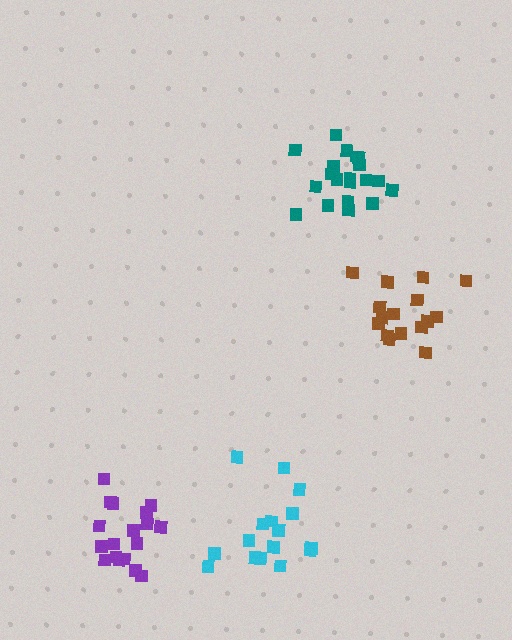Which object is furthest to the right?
The brown cluster is rightmost.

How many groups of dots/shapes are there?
There are 4 groups.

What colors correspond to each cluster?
The clusters are colored: cyan, brown, teal, purple.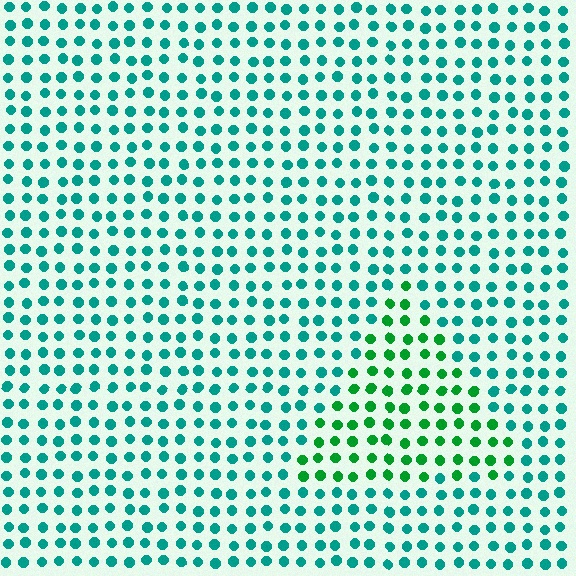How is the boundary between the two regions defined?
The boundary is defined purely by a slight shift in hue (about 38 degrees). Spacing, size, and orientation are identical on both sides.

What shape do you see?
I see a triangle.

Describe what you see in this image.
The image is filled with small teal elements in a uniform arrangement. A triangle-shaped region is visible where the elements are tinted to a slightly different hue, forming a subtle color boundary.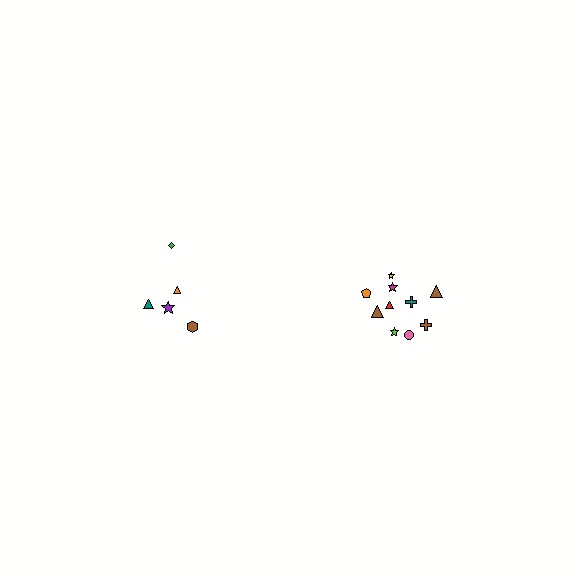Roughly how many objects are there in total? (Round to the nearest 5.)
Roughly 15 objects in total.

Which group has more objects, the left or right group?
The right group.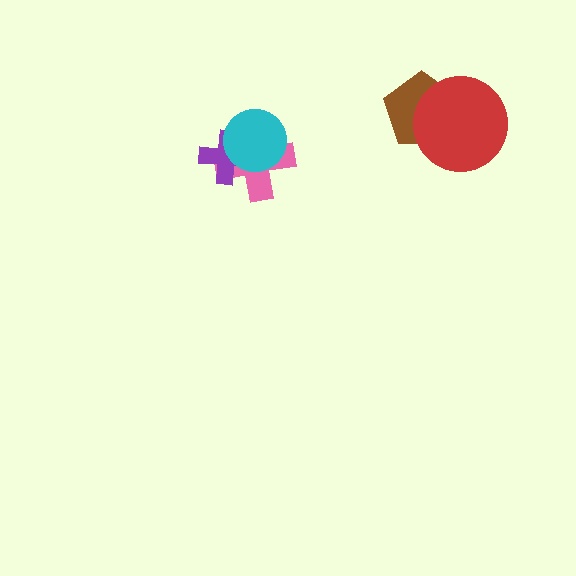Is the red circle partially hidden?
No, no other shape covers it.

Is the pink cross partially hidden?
Yes, it is partially covered by another shape.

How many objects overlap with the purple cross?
2 objects overlap with the purple cross.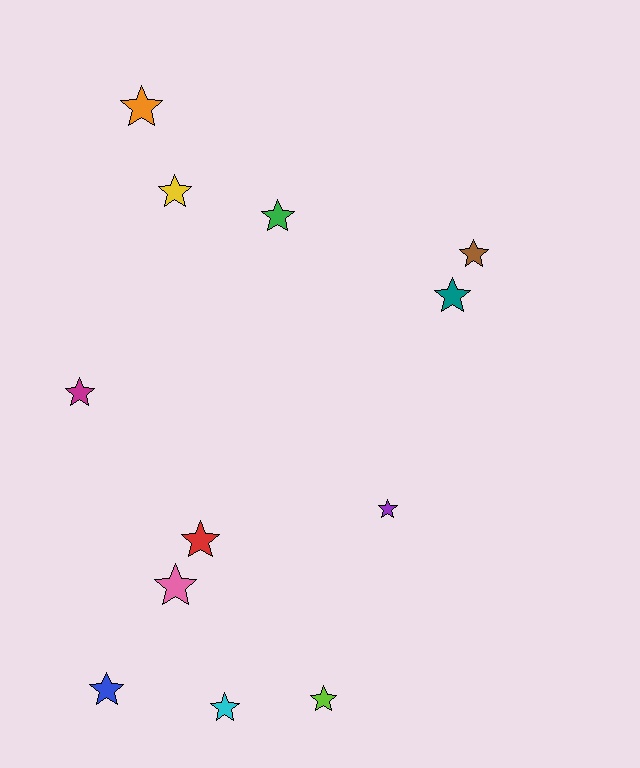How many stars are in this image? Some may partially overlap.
There are 12 stars.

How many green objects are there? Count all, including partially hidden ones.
There is 1 green object.